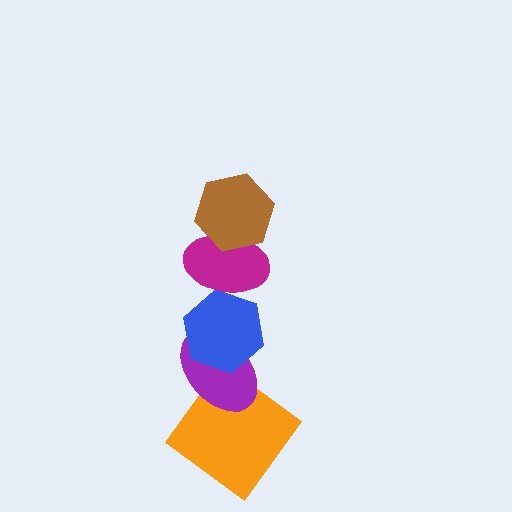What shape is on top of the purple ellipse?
The blue hexagon is on top of the purple ellipse.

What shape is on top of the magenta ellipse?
The brown hexagon is on top of the magenta ellipse.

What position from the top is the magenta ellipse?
The magenta ellipse is 2nd from the top.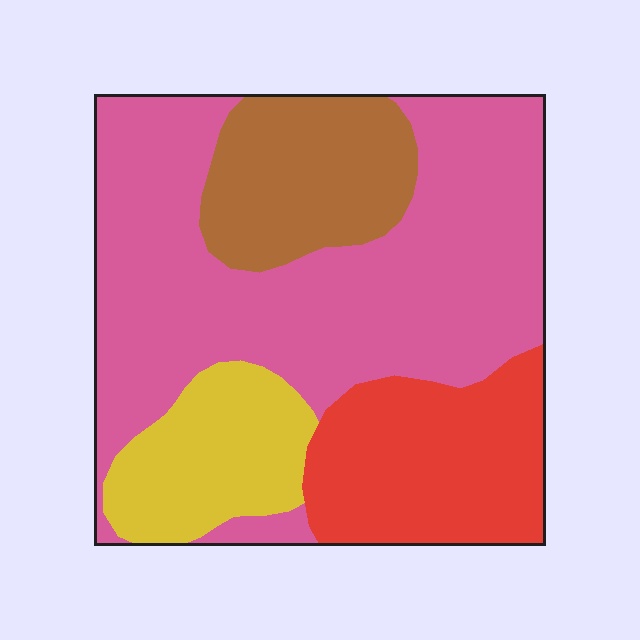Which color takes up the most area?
Pink, at roughly 50%.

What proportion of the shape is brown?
Brown takes up about one sixth (1/6) of the shape.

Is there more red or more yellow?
Red.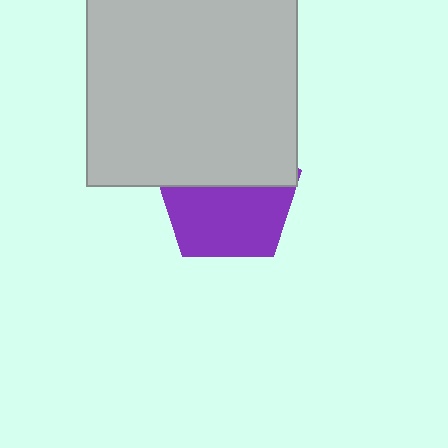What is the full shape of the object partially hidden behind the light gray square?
The partially hidden object is a purple pentagon.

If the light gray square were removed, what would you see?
You would see the complete purple pentagon.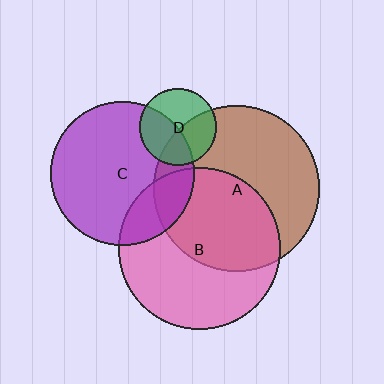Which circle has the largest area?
Circle A (brown).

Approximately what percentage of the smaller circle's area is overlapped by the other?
Approximately 20%.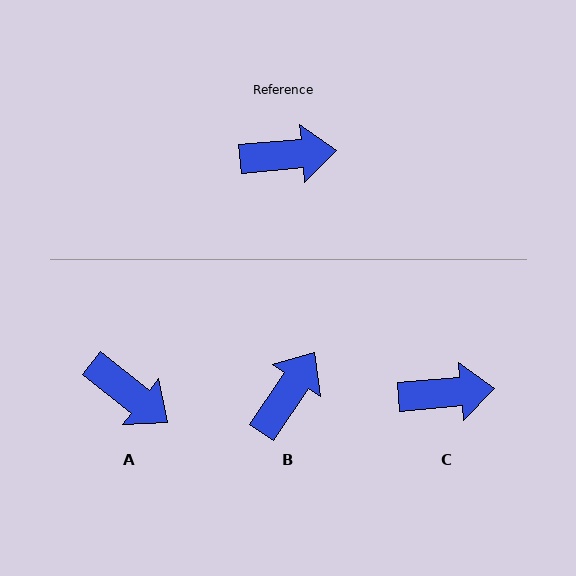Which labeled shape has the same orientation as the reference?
C.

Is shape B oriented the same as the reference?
No, it is off by about 51 degrees.